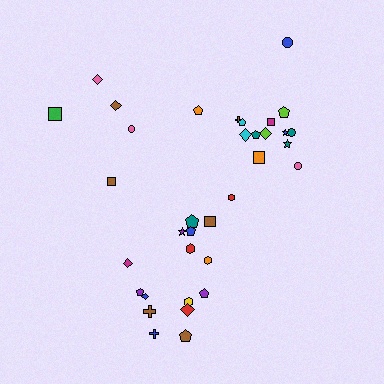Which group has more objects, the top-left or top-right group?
The top-right group.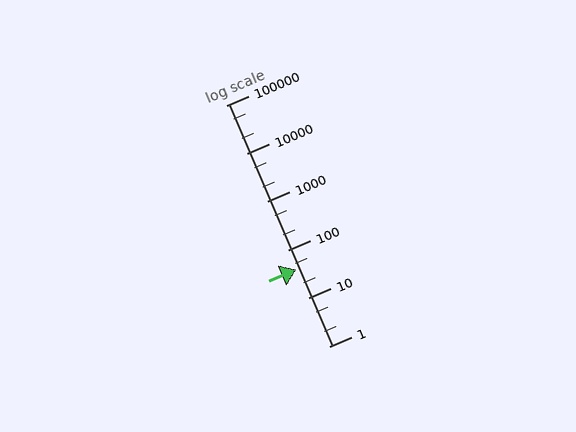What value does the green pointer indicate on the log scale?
The pointer indicates approximately 39.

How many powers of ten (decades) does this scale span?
The scale spans 5 decades, from 1 to 100000.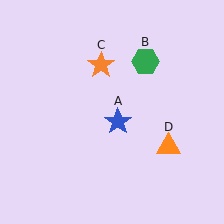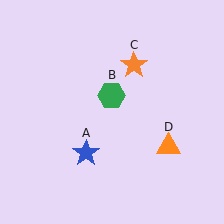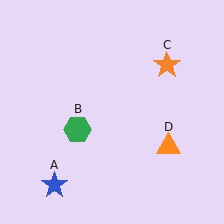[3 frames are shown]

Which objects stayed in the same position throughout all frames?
Orange triangle (object D) remained stationary.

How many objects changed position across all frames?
3 objects changed position: blue star (object A), green hexagon (object B), orange star (object C).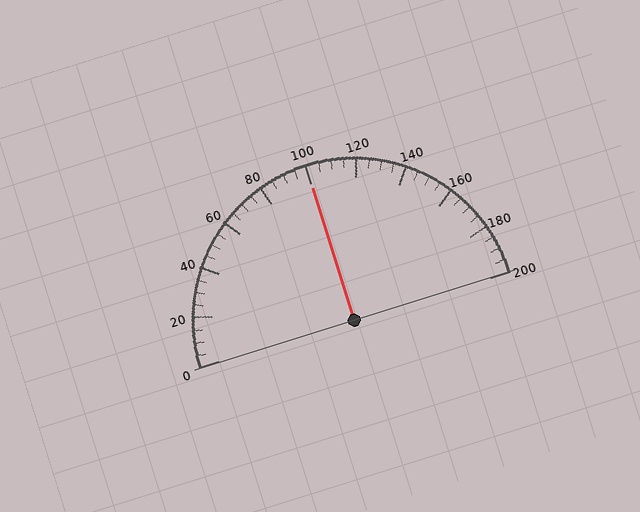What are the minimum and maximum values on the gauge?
The gauge ranges from 0 to 200.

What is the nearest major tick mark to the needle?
The nearest major tick mark is 100.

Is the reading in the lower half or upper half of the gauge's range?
The reading is in the upper half of the range (0 to 200).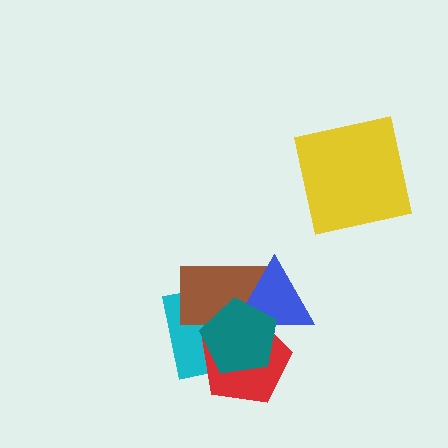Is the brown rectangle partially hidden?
Yes, it is partially covered by another shape.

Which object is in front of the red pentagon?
The teal pentagon is in front of the red pentagon.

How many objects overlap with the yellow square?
0 objects overlap with the yellow square.